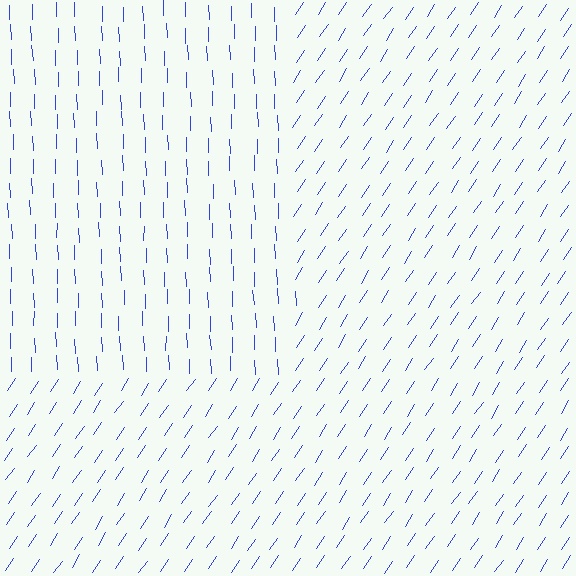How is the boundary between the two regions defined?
The boundary is defined purely by a change in line orientation (approximately 36 degrees difference). All lines are the same color and thickness.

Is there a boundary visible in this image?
Yes, there is a texture boundary formed by a change in line orientation.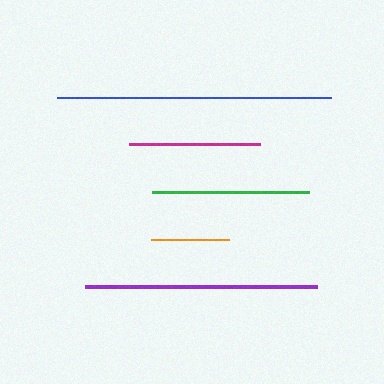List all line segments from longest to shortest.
From longest to shortest: blue, purple, green, magenta, orange.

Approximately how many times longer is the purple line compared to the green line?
The purple line is approximately 1.5 times the length of the green line.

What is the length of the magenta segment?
The magenta segment is approximately 130 pixels long.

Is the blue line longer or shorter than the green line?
The blue line is longer than the green line.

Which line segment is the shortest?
The orange line is the shortest at approximately 78 pixels.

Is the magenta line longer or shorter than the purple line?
The purple line is longer than the magenta line.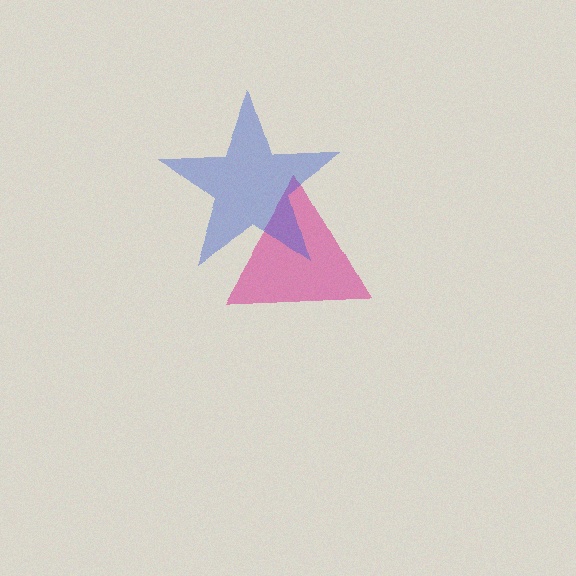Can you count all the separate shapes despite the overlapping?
Yes, there are 2 separate shapes.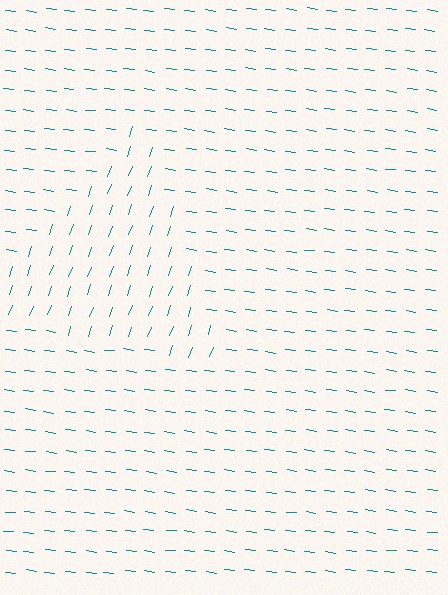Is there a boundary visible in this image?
Yes, there is a texture boundary formed by a change in line orientation.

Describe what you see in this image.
The image is filled with small teal line segments. A triangle region in the image has lines oriented differently from the surrounding lines, creating a visible texture boundary.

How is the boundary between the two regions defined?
The boundary is defined purely by a change in line orientation (approximately 79 degrees difference). All lines are the same color and thickness.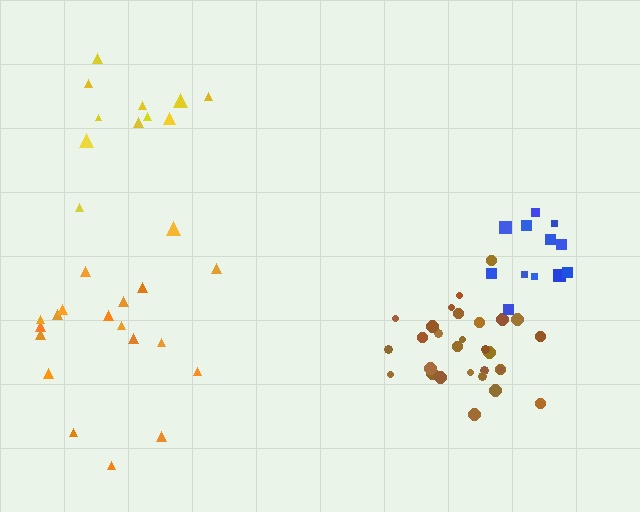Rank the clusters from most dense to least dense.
blue, brown, orange, yellow.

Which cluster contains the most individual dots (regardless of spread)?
Brown (29).